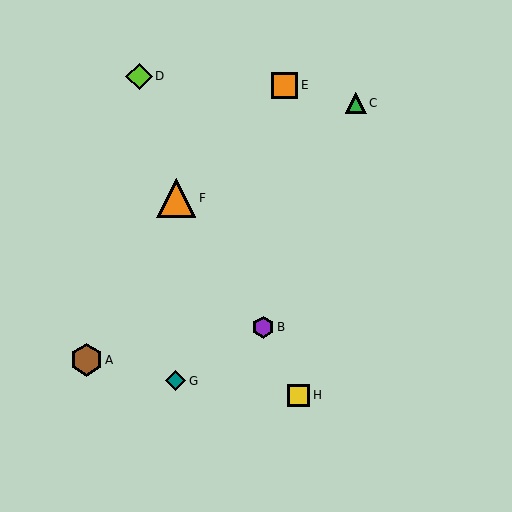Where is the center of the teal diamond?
The center of the teal diamond is at (175, 381).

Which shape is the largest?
The orange triangle (labeled F) is the largest.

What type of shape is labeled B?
Shape B is a purple hexagon.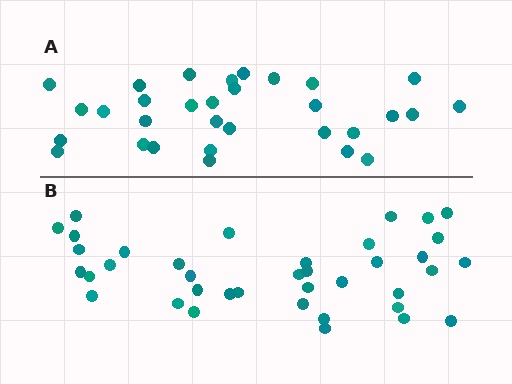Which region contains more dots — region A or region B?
Region B (the bottom region) has more dots.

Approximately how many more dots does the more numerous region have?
Region B has roughly 8 or so more dots than region A.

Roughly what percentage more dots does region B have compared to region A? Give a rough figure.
About 25% more.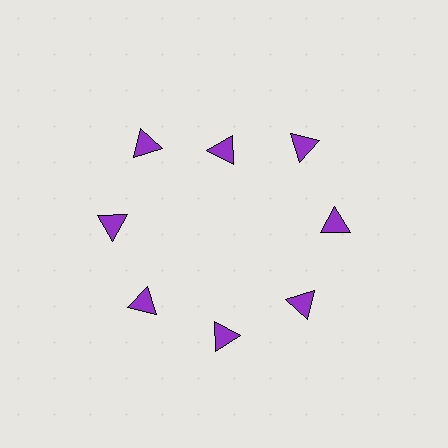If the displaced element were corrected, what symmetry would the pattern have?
It would have 8-fold rotational symmetry — the pattern would map onto itself every 45 degrees.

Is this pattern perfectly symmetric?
No. The 8 purple triangles are arranged in a ring, but one element near the 12 o'clock position is pulled inward toward the center, breaking the 8-fold rotational symmetry.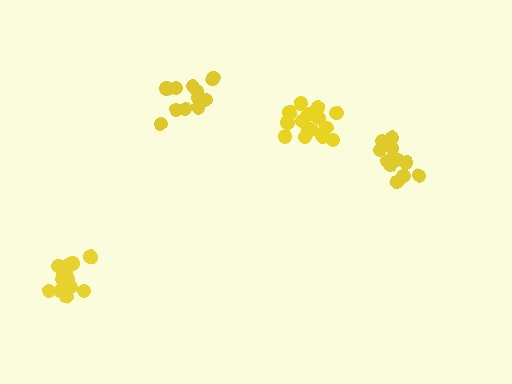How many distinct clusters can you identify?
There are 4 distinct clusters.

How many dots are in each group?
Group 1: 13 dots, Group 2: 16 dots, Group 3: 11 dots, Group 4: 16 dots (56 total).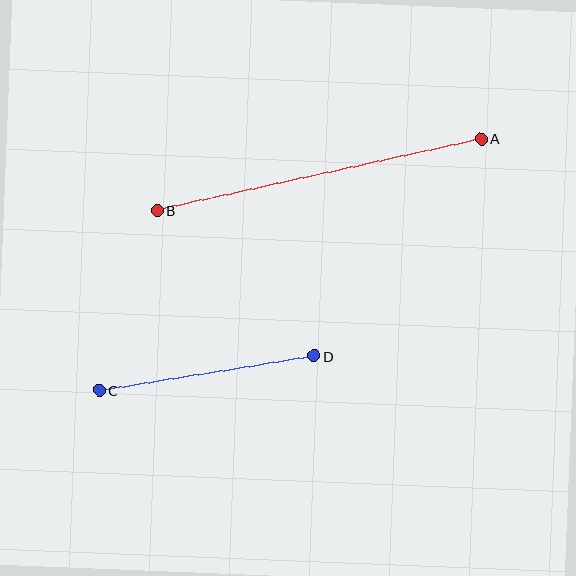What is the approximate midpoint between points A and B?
The midpoint is at approximately (319, 175) pixels.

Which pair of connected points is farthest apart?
Points A and B are farthest apart.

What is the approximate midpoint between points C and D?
The midpoint is at approximately (207, 373) pixels.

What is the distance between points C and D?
The distance is approximately 218 pixels.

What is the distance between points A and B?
The distance is approximately 332 pixels.